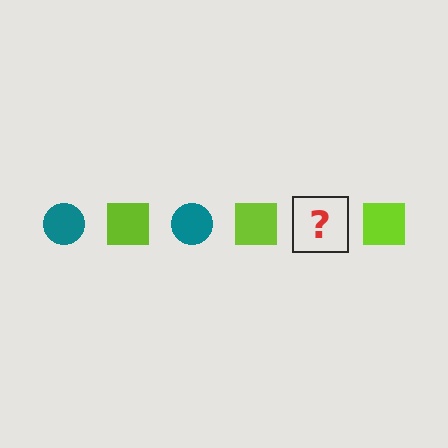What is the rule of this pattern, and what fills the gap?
The rule is that the pattern alternates between teal circle and lime square. The gap should be filled with a teal circle.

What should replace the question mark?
The question mark should be replaced with a teal circle.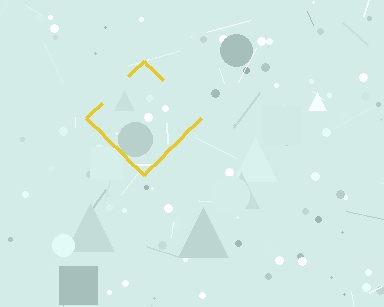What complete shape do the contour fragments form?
The contour fragments form a diamond.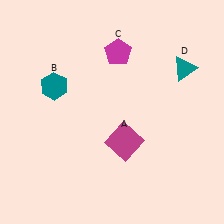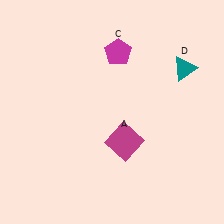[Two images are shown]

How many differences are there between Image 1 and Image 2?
There is 1 difference between the two images.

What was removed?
The teal hexagon (B) was removed in Image 2.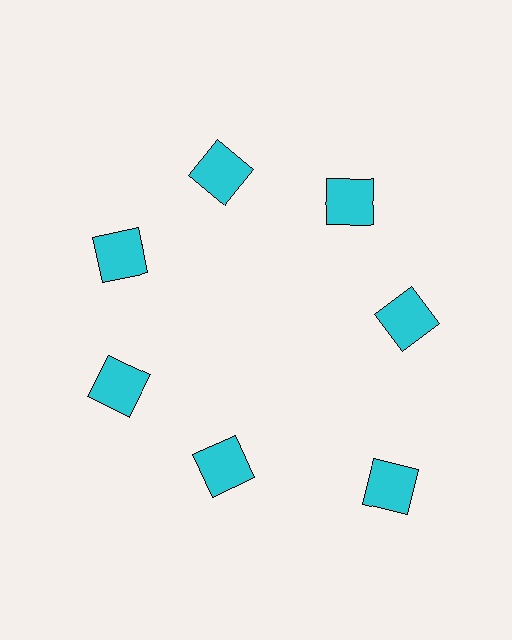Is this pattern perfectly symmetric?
No. The 7 cyan squares are arranged in a ring, but one element near the 5 o'clock position is pushed outward from the center, breaking the 7-fold rotational symmetry.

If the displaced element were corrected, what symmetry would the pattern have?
It would have 7-fold rotational symmetry — the pattern would map onto itself every 51 degrees.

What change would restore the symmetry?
The symmetry would be restored by moving it inward, back onto the ring so that all 7 squares sit at equal angles and equal distance from the center.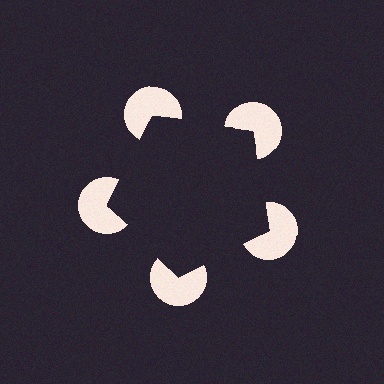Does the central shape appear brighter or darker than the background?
It typically appears slightly darker than the background, even though no actual brightness change is drawn.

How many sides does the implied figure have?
5 sides.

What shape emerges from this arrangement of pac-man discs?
An illusory pentagon — its edges are inferred from the aligned wedge cuts in the pac-man discs, not physically drawn.